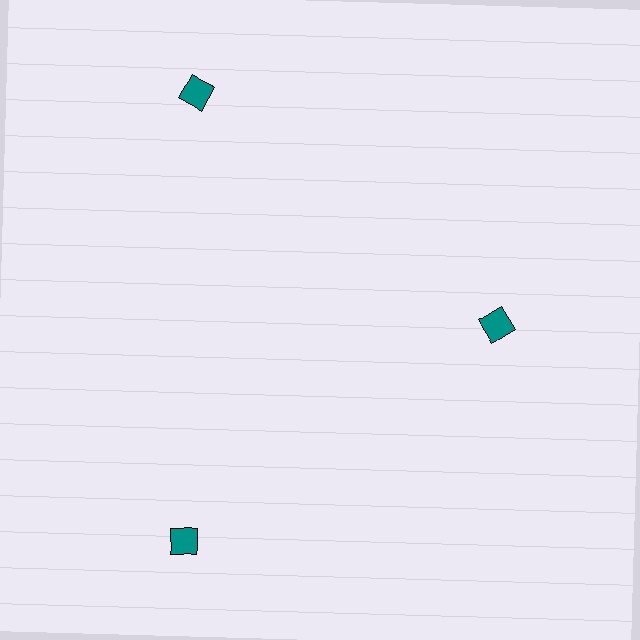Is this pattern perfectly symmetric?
No. The 3 teal squares are arranged in a ring, but one element near the 3 o'clock position is pulled inward toward the center, breaking the 3-fold rotational symmetry.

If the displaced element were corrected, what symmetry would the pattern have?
It would have 3-fold rotational symmetry — the pattern would map onto itself every 120 degrees.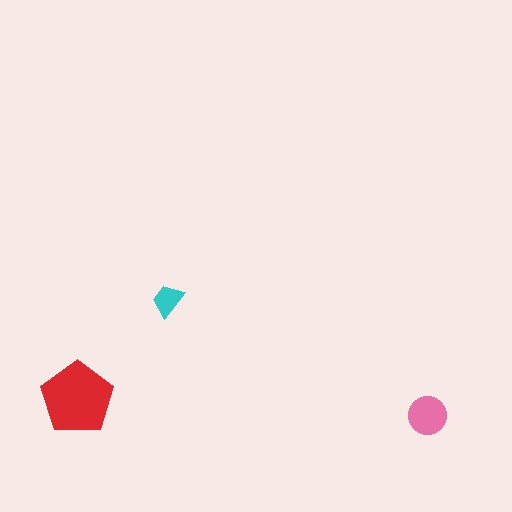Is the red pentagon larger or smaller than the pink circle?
Larger.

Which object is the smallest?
The cyan trapezoid.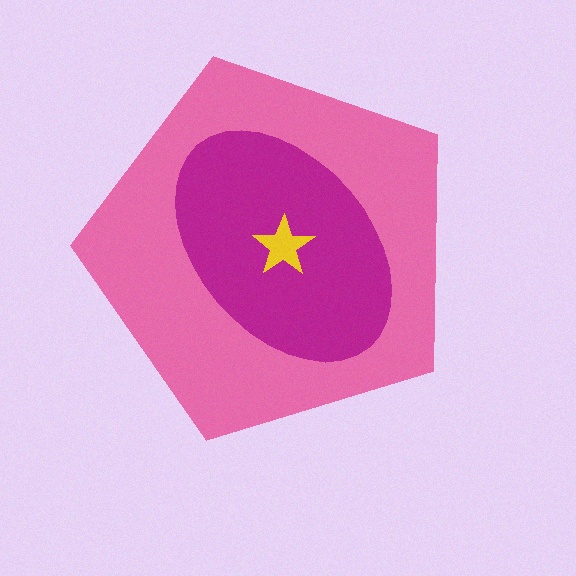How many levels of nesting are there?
3.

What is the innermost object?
The yellow star.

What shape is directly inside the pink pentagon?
The magenta ellipse.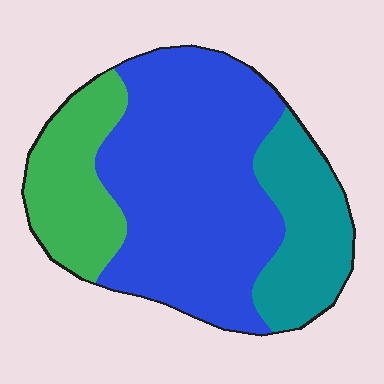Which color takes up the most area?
Blue, at roughly 60%.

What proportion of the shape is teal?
Teal takes up less than a quarter of the shape.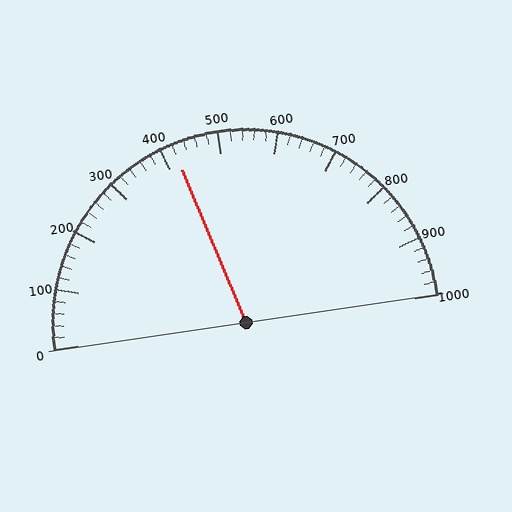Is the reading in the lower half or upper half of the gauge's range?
The reading is in the lower half of the range (0 to 1000).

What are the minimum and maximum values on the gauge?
The gauge ranges from 0 to 1000.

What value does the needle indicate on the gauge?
The needle indicates approximately 420.